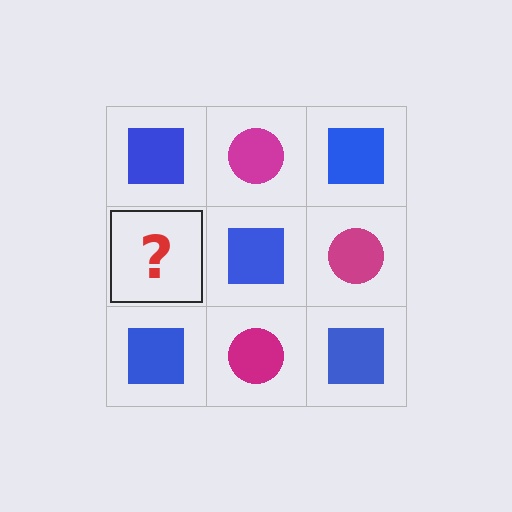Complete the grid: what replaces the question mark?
The question mark should be replaced with a magenta circle.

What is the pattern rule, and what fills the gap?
The rule is that it alternates blue square and magenta circle in a checkerboard pattern. The gap should be filled with a magenta circle.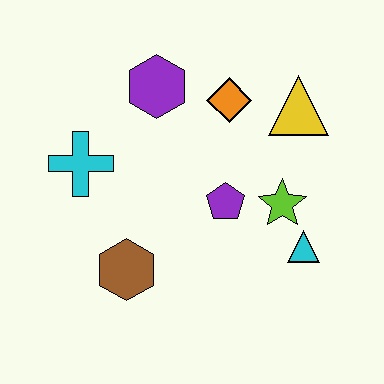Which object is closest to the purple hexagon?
The orange diamond is closest to the purple hexagon.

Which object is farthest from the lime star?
The cyan cross is farthest from the lime star.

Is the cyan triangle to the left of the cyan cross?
No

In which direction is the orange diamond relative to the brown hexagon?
The orange diamond is above the brown hexagon.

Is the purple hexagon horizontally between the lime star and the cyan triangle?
No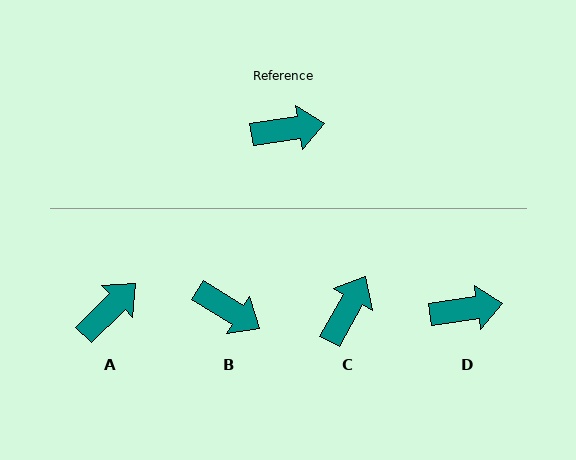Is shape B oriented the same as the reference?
No, it is off by about 40 degrees.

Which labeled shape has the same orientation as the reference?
D.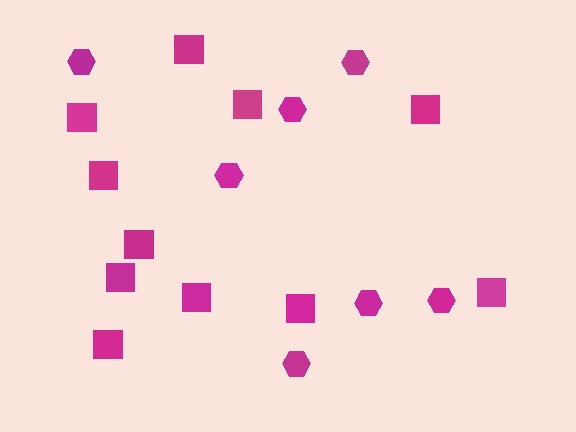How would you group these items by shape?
There are 2 groups: one group of squares (11) and one group of hexagons (7).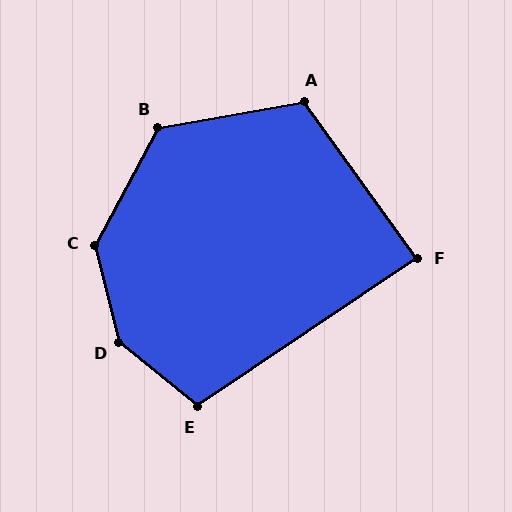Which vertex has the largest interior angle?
D, at approximately 144 degrees.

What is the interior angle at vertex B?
Approximately 128 degrees (obtuse).